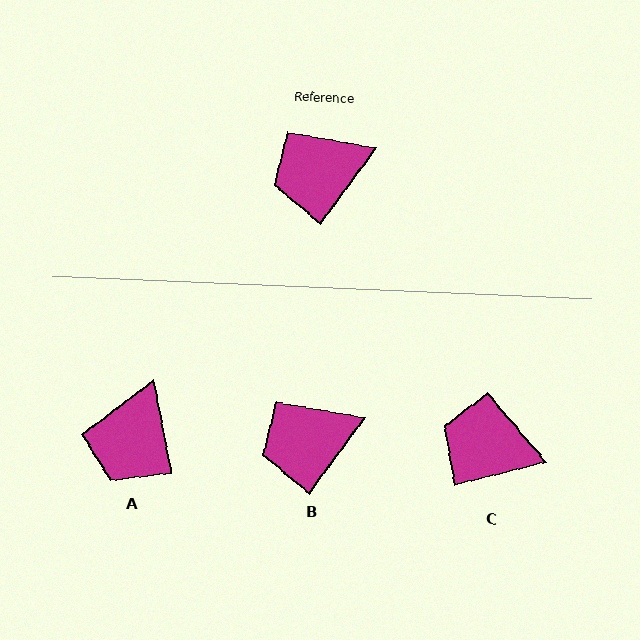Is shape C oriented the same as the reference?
No, it is off by about 39 degrees.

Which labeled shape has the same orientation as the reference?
B.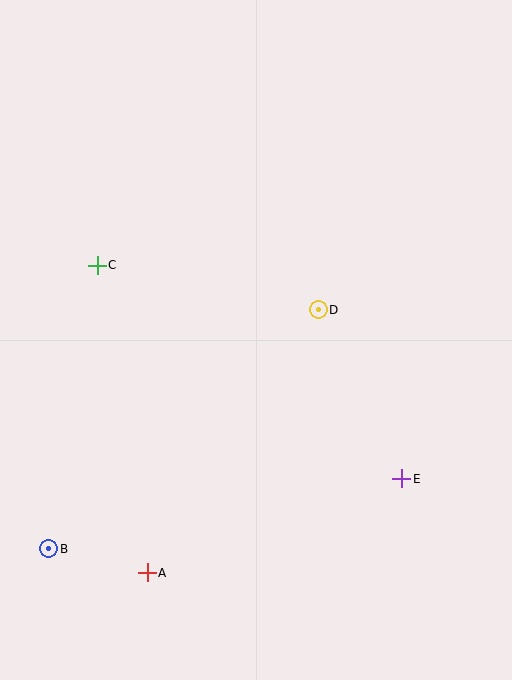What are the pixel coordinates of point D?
Point D is at (318, 310).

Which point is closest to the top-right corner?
Point D is closest to the top-right corner.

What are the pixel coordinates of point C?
Point C is at (97, 265).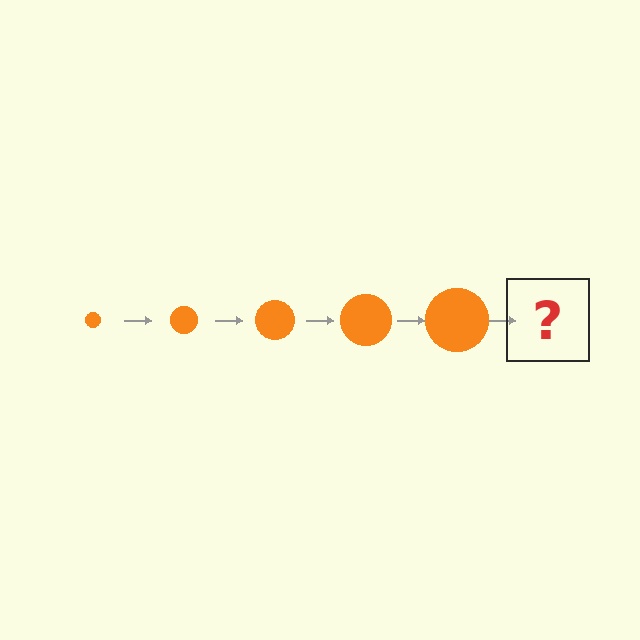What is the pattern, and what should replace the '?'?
The pattern is that the circle gets progressively larger each step. The '?' should be an orange circle, larger than the previous one.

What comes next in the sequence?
The next element should be an orange circle, larger than the previous one.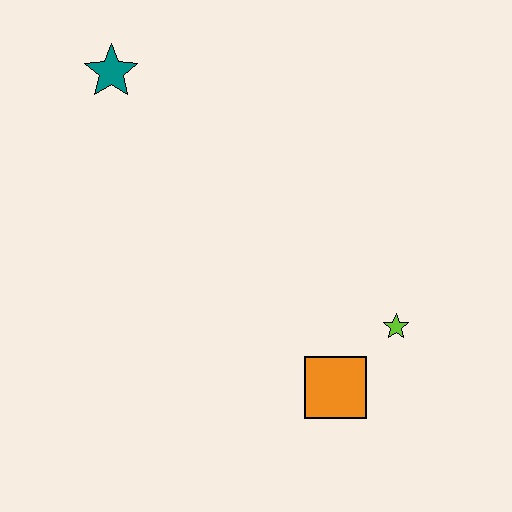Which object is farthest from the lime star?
The teal star is farthest from the lime star.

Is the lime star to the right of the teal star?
Yes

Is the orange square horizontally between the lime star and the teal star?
Yes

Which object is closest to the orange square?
The lime star is closest to the orange square.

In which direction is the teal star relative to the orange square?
The teal star is above the orange square.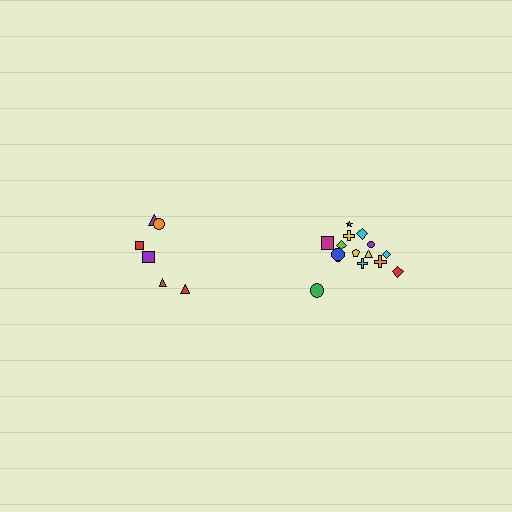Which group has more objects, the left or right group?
The right group.